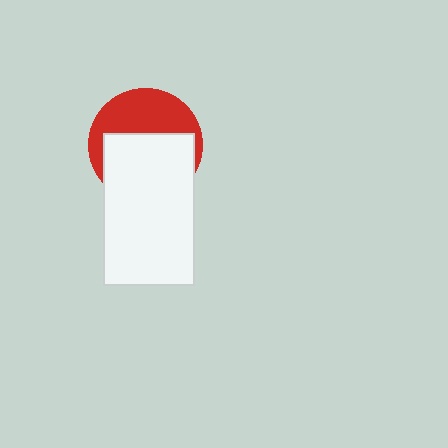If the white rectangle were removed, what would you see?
You would see the complete red circle.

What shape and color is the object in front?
The object in front is a white rectangle.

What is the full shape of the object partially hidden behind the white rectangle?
The partially hidden object is a red circle.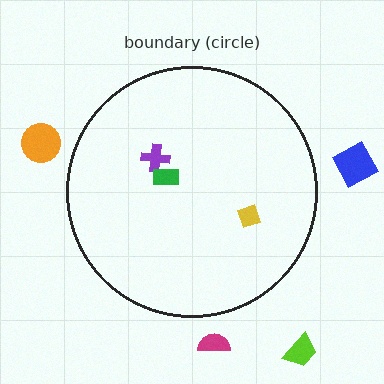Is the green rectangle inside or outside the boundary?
Inside.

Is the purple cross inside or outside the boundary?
Inside.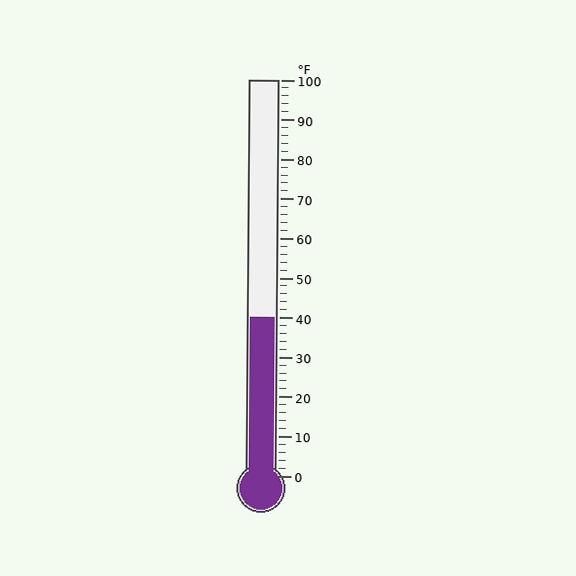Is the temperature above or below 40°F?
The temperature is at 40°F.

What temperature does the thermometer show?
The thermometer shows approximately 40°F.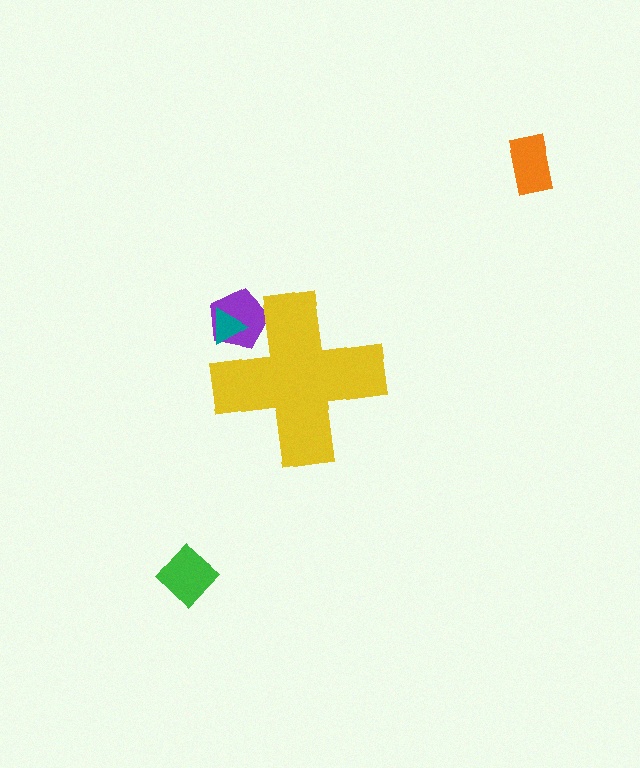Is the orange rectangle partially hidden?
No, the orange rectangle is fully visible.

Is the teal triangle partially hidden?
Yes, the teal triangle is partially hidden behind the yellow cross.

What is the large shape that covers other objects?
A yellow cross.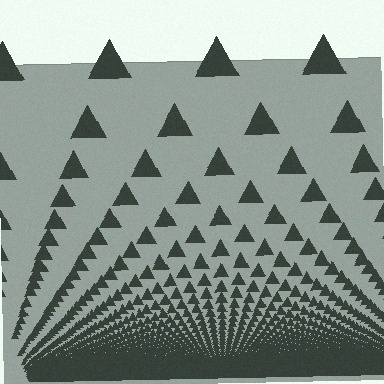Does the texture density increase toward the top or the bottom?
Density increases toward the bottom.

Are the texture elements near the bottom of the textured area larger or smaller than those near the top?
Smaller. The gradient is inverted — elements near the bottom are smaller and denser.